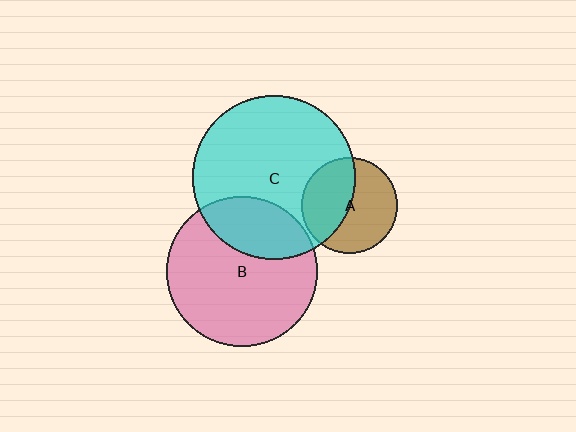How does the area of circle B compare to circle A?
Approximately 2.5 times.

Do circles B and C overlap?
Yes.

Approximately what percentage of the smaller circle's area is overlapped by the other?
Approximately 30%.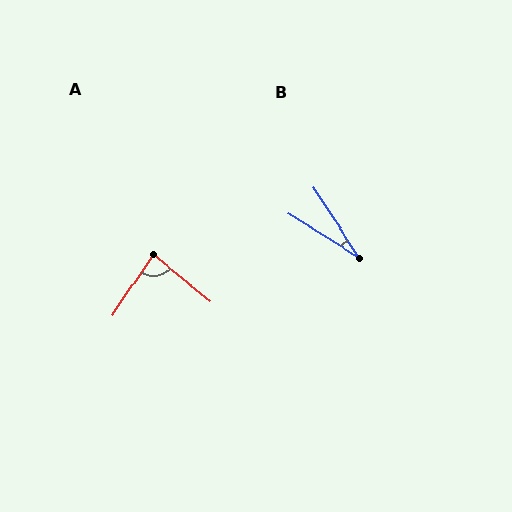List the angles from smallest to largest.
B (25°), A (85°).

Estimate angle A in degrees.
Approximately 85 degrees.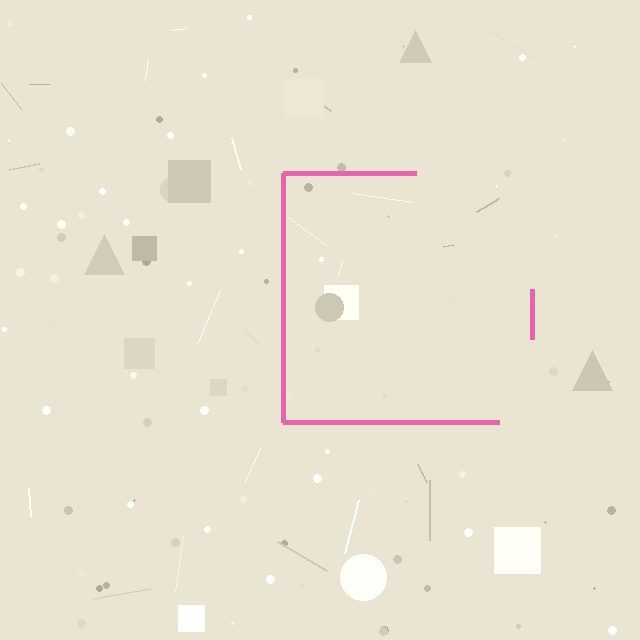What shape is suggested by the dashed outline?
The dashed outline suggests a square.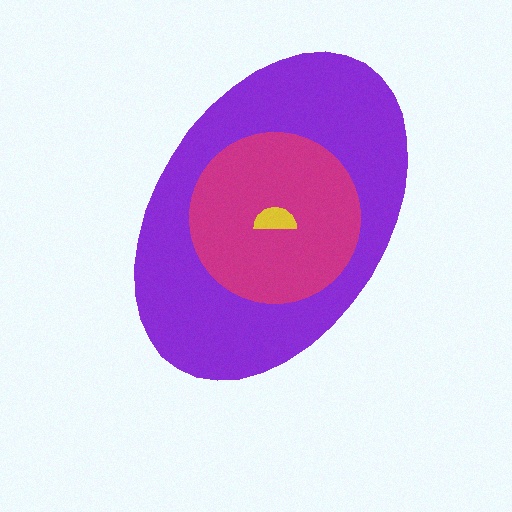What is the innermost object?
The yellow semicircle.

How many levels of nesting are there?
3.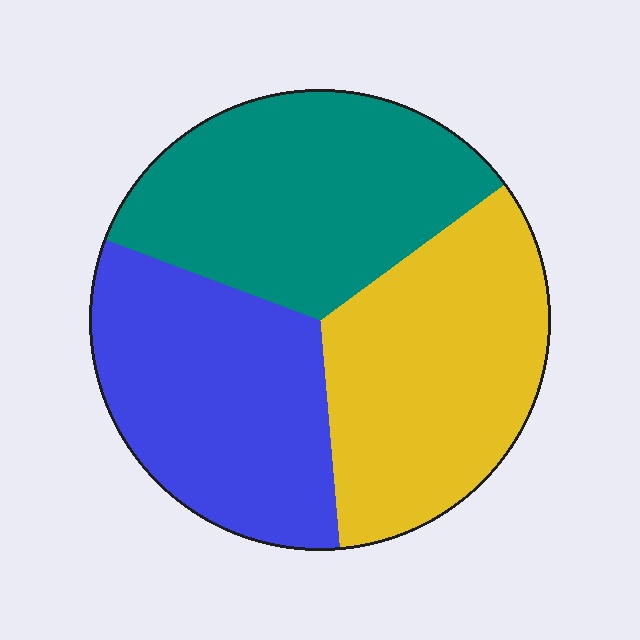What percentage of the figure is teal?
Teal covers about 35% of the figure.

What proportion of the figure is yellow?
Yellow covers around 35% of the figure.